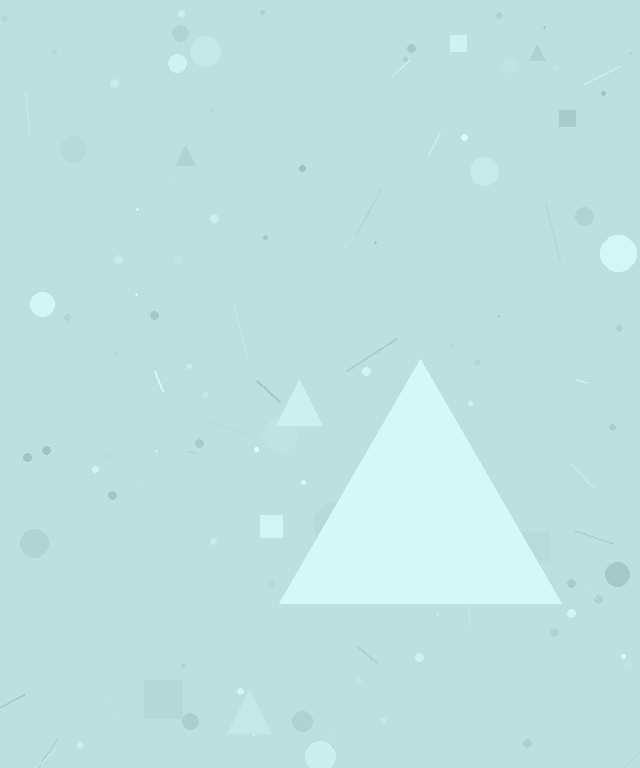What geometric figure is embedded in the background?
A triangle is embedded in the background.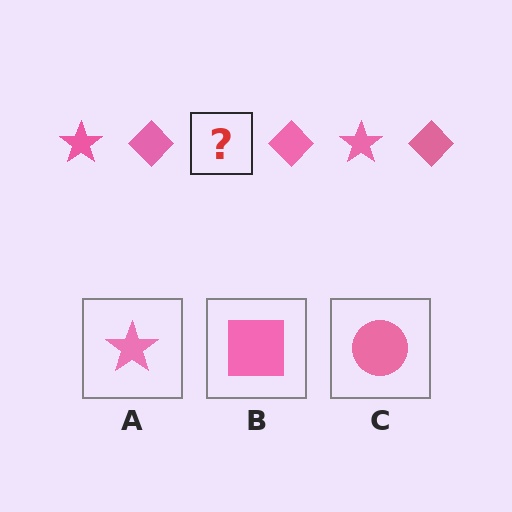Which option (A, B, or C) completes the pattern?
A.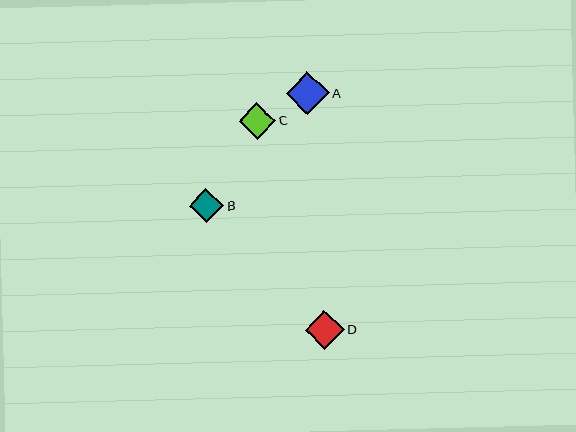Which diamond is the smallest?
Diamond B is the smallest with a size of approximately 34 pixels.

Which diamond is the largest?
Diamond A is the largest with a size of approximately 43 pixels.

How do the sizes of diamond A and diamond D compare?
Diamond A and diamond D are approximately the same size.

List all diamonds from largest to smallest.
From largest to smallest: A, D, C, B.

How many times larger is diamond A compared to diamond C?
Diamond A is approximately 1.2 times the size of diamond C.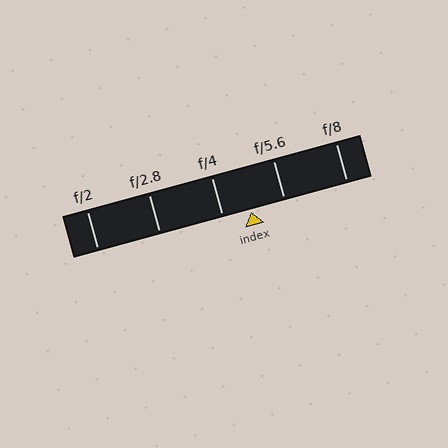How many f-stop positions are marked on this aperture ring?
There are 5 f-stop positions marked.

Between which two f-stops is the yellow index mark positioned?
The index mark is between f/4 and f/5.6.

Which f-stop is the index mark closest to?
The index mark is closest to f/4.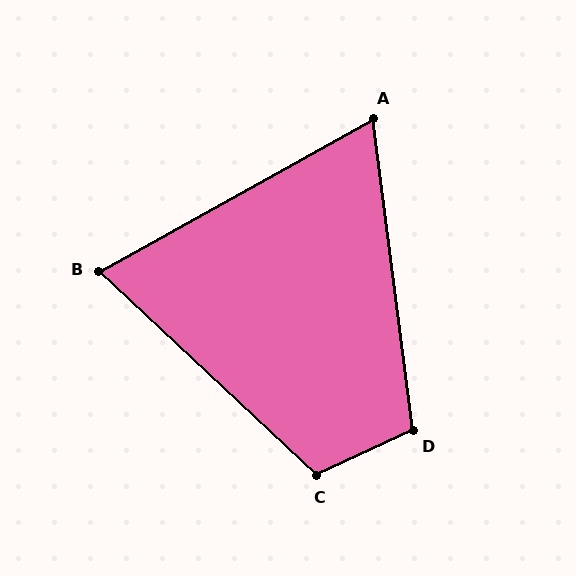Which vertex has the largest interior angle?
C, at approximately 112 degrees.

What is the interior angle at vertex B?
Approximately 72 degrees (acute).